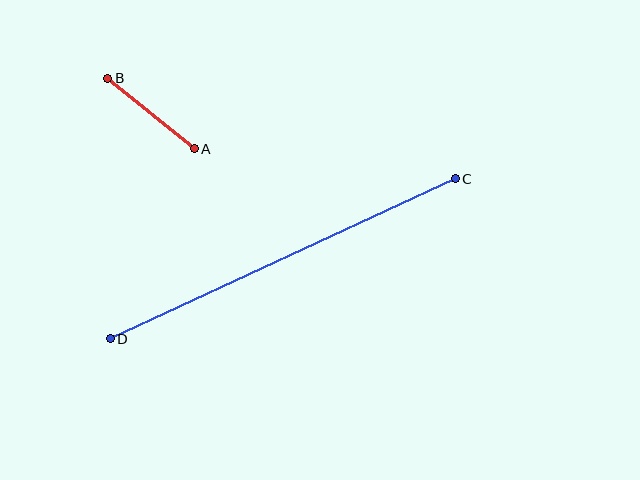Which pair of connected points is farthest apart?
Points C and D are farthest apart.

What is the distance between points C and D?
The distance is approximately 380 pixels.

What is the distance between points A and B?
The distance is approximately 112 pixels.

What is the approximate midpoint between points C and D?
The midpoint is at approximately (283, 259) pixels.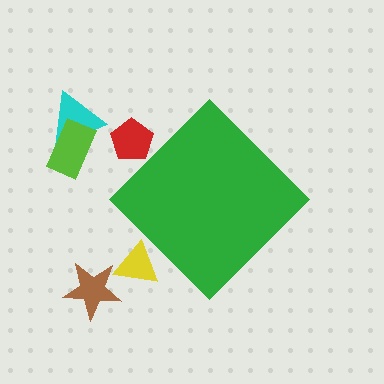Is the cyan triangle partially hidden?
No, the cyan triangle is fully visible.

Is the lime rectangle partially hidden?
No, the lime rectangle is fully visible.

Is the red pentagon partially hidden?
Yes, the red pentagon is partially hidden behind the green diamond.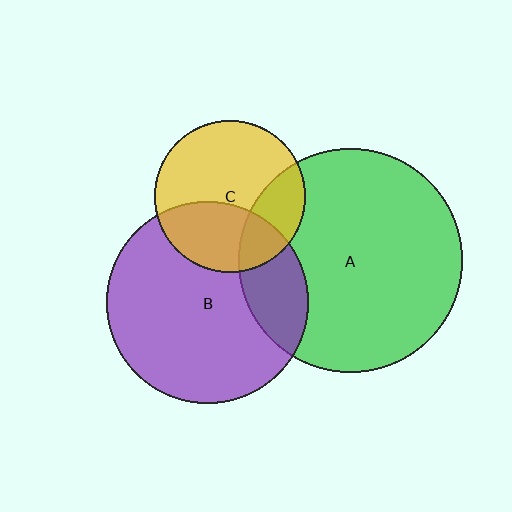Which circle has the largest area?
Circle A (green).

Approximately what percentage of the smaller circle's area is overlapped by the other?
Approximately 35%.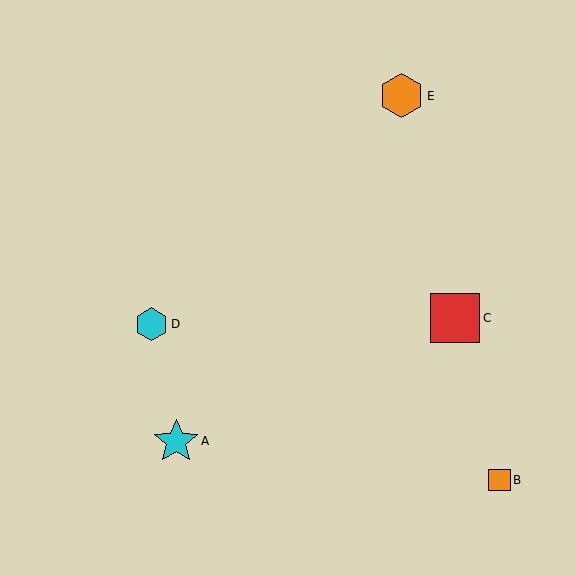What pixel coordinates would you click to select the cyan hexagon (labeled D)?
Click at (152, 324) to select the cyan hexagon D.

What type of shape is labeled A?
Shape A is a cyan star.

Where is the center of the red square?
The center of the red square is at (455, 318).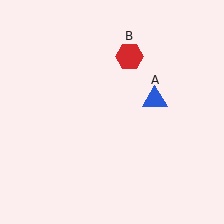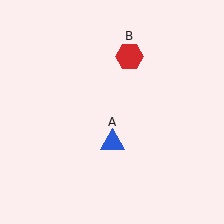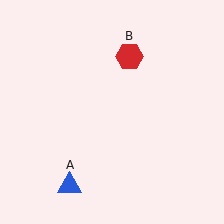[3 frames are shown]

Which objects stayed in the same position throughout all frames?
Red hexagon (object B) remained stationary.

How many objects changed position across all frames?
1 object changed position: blue triangle (object A).